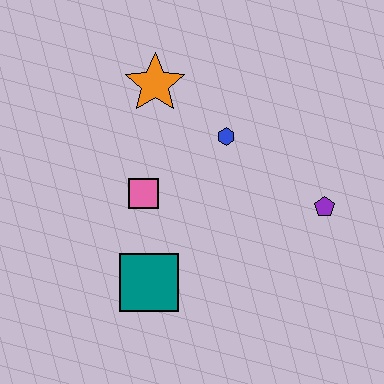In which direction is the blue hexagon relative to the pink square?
The blue hexagon is to the right of the pink square.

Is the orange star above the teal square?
Yes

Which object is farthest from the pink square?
The purple pentagon is farthest from the pink square.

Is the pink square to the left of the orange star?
Yes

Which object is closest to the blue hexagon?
The orange star is closest to the blue hexagon.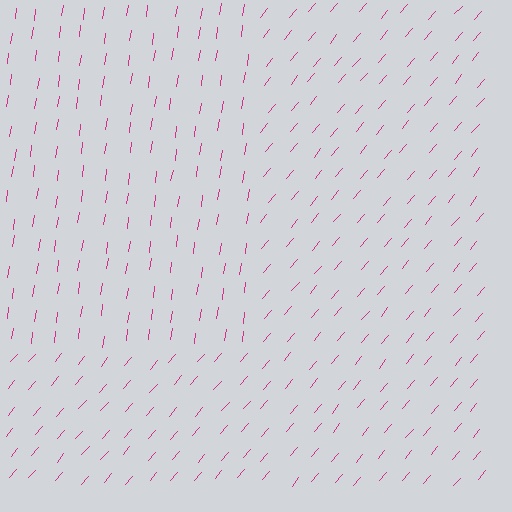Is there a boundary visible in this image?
Yes, there is a texture boundary formed by a change in line orientation.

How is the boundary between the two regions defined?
The boundary is defined purely by a change in line orientation (approximately 32 degrees difference). All lines are the same color and thickness.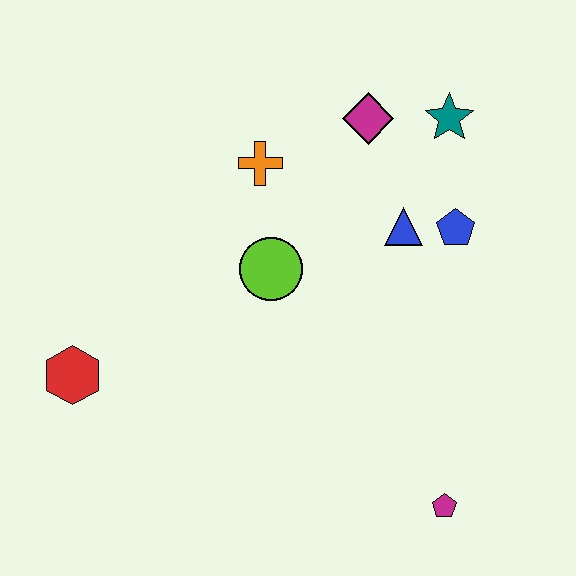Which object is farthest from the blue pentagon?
The red hexagon is farthest from the blue pentagon.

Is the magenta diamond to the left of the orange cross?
No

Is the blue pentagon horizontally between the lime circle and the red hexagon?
No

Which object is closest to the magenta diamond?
The teal star is closest to the magenta diamond.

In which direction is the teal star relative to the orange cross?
The teal star is to the right of the orange cross.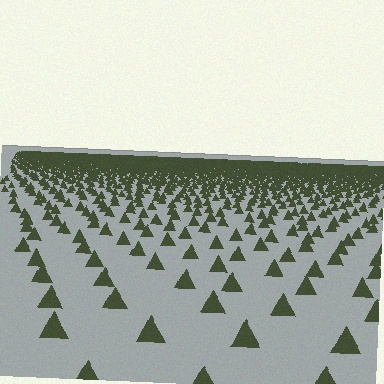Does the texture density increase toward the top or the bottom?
Density increases toward the top.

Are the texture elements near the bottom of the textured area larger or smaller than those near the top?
Larger. Near the bottom, elements are closer to the viewer and appear at a bigger on-screen size.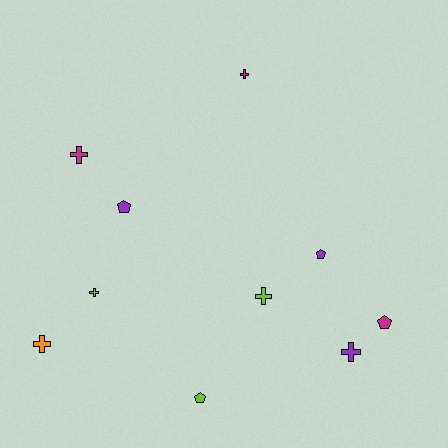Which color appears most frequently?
Lime, with 3 objects.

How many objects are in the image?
There are 10 objects.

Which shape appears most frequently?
Cross, with 6 objects.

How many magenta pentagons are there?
There is 1 magenta pentagon.